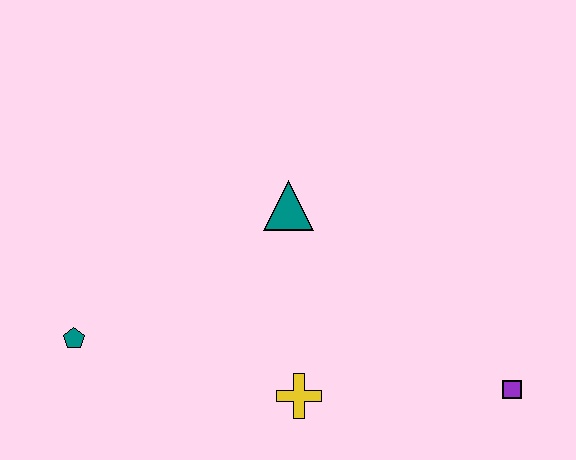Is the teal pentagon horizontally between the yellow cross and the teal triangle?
No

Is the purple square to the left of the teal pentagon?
No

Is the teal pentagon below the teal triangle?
Yes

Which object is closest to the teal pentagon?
The yellow cross is closest to the teal pentagon.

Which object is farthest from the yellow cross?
The teal pentagon is farthest from the yellow cross.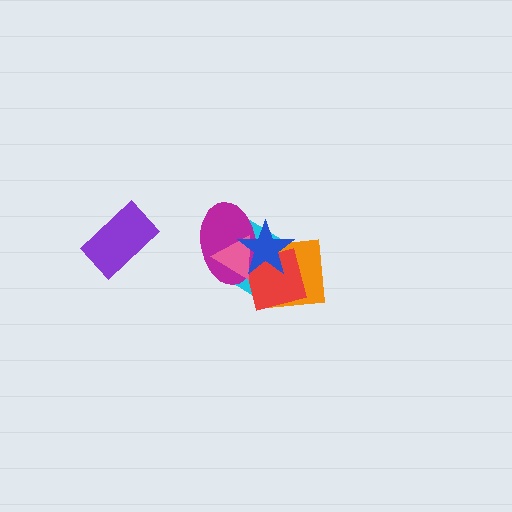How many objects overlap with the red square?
5 objects overlap with the red square.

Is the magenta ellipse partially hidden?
Yes, it is partially covered by another shape.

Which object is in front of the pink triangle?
The blue star is in front of the pink triangle.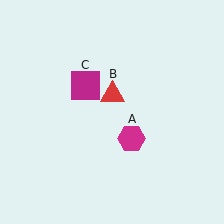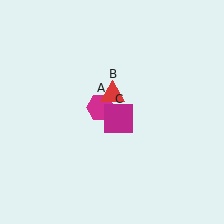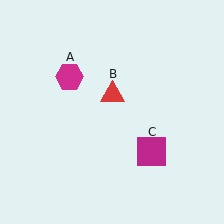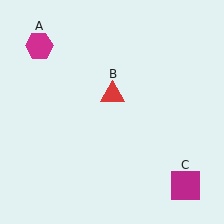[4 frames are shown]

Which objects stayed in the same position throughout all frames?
Red triangle (object B) remained stationary.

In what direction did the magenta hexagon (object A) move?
The magenta hexagon (object A) moved up and to the left.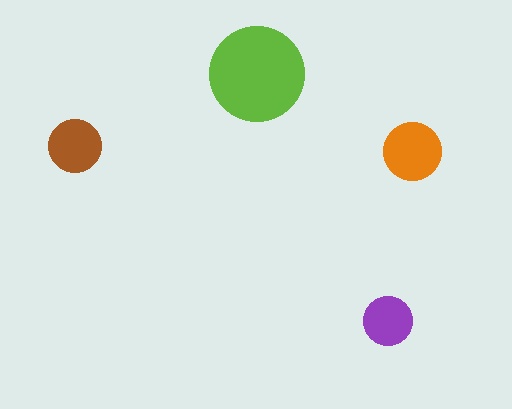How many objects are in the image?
There are 4 objects in the image.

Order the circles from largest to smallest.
the lime one, the orange one, the brown one, the purple one.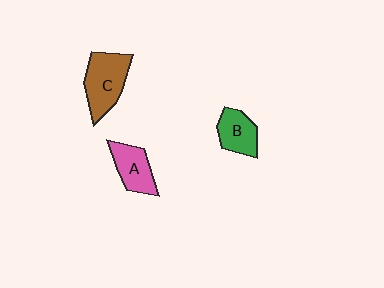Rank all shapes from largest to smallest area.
From largest to smallest: C (brown), A (pink), B (green).